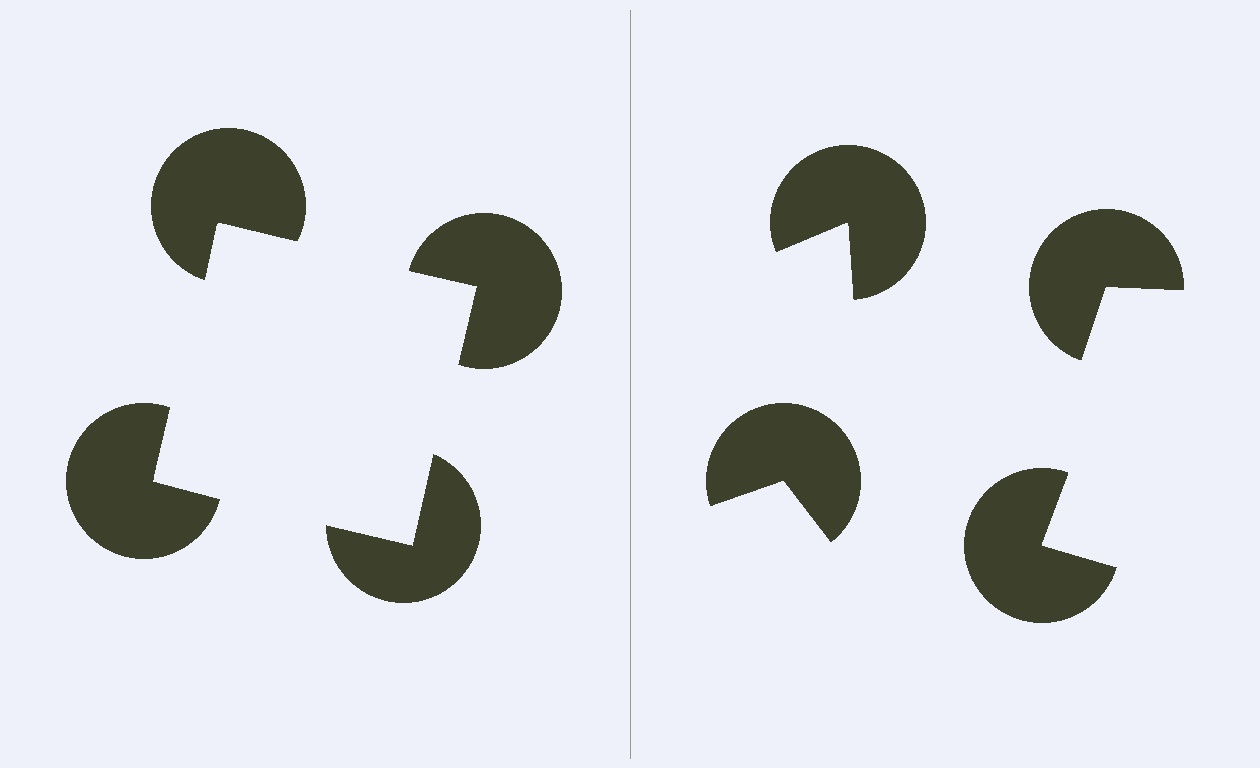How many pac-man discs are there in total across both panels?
8 — 4 on each side.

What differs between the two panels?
The pac-man discs are positioned identically on both sides; only the wedge orientations differ. On the left they align to a square; on the right they are misaligned.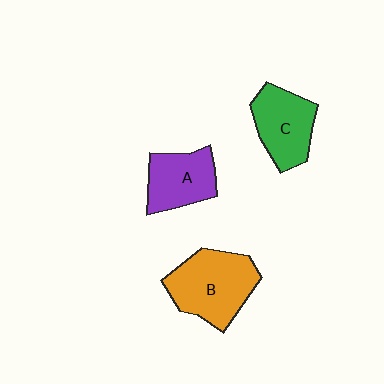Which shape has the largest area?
Shape B (orange).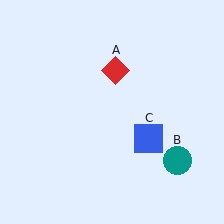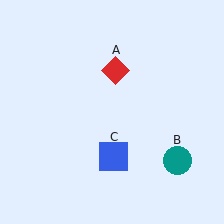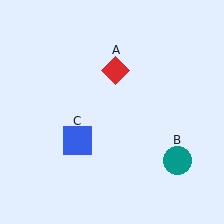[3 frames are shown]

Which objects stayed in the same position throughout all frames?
Red diamond (object A) and teal circle (object B) remained stationary.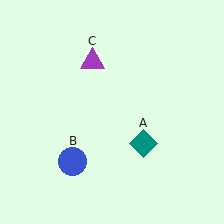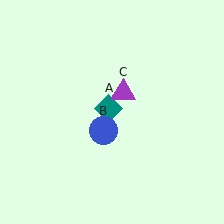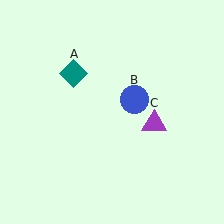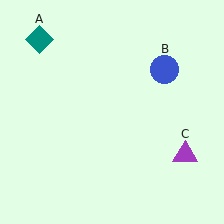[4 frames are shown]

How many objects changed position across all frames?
3 objects changed position: teal diamond (object A), blue circle (object B), purple triangle (object C).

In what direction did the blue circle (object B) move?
The blue circle (object B) moved up and to the right.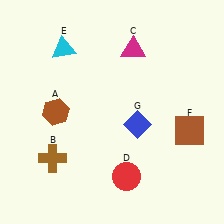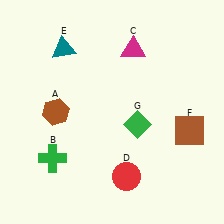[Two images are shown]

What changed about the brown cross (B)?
In Image 1, B is brown. In Image 2, it changed to green.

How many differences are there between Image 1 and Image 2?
There are 3 differences between the two images.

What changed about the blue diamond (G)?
In Image 1, G is blue. In Image 2, it changed to green.